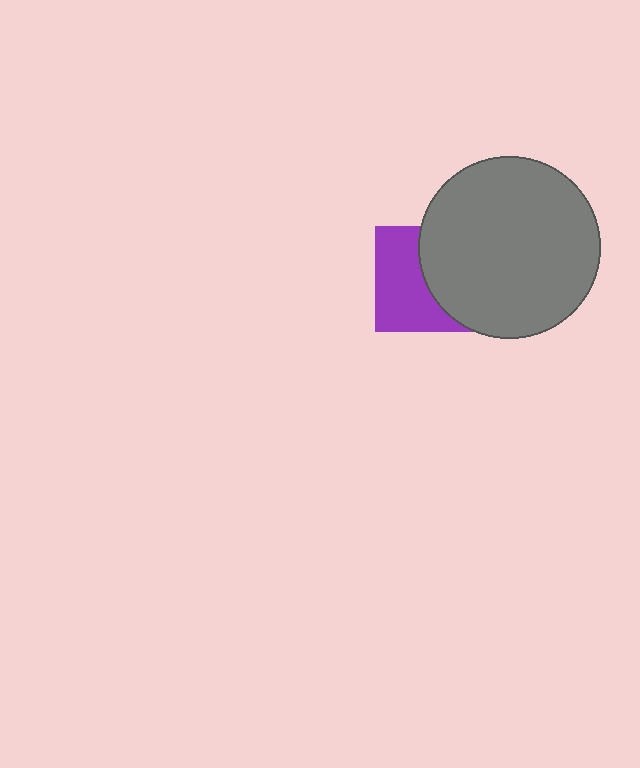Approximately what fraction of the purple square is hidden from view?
Roughly 48% of the purple square is hidden behind the gray circle.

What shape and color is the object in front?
The object in front is a gray circle.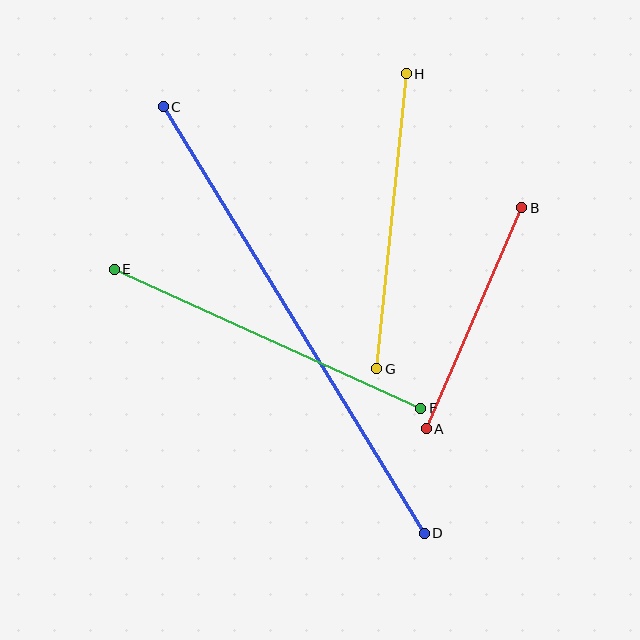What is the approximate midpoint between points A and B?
The midpoint is at approximately (474, 318) pixels.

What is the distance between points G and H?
The distance is approximately 296 pixels.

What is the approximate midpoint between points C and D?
The midpoint is at approximately (294, 320) pixels.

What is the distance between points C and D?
The distance is approximately 500 pixels.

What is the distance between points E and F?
The distance is approximately 337 pixels.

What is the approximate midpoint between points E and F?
The midpoint is at approximately (268, 339) pixels.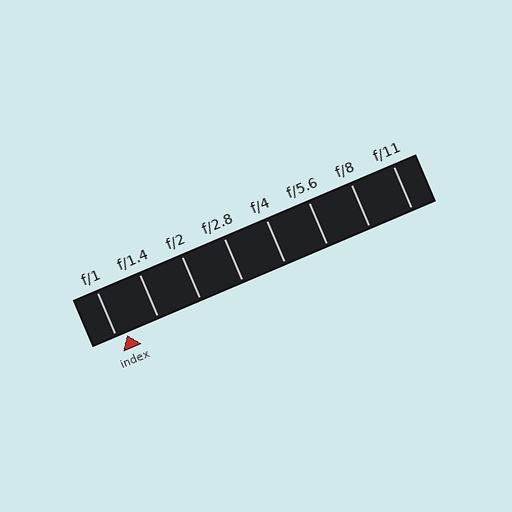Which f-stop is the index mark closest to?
The index mark is closest to f/1.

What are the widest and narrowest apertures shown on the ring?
The widest aperture shown is f/1 and the narrowest is f/11.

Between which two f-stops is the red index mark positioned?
The index mark is between f/1 and f/1.4.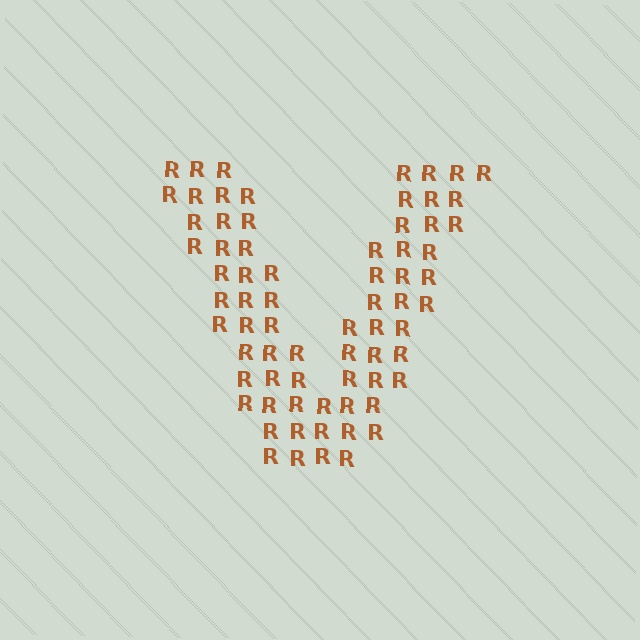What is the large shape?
The large shape is the letter V.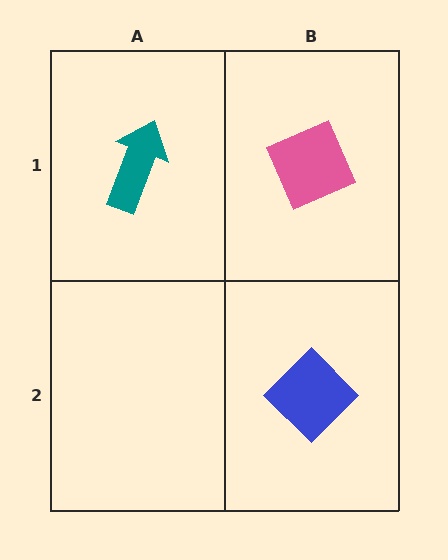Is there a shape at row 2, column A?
No, that cell is empty.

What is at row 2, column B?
A blue diamond.